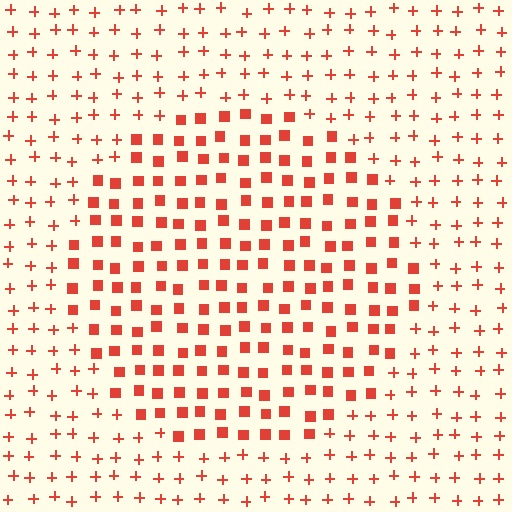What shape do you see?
I see a circle.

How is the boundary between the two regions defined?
The boundary is defined by a change in element shape: squares inside vs. plus signs outside. All elements share the same color and spacing.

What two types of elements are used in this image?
The image uses squares inside the circle region and plus signs outside it.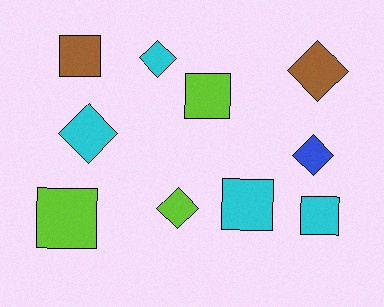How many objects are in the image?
There are 10 objects.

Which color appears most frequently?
Cyan, with 4 objects.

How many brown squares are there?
There is 1 brown square.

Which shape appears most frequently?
Diamond, with 5 objects.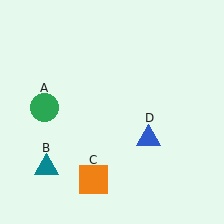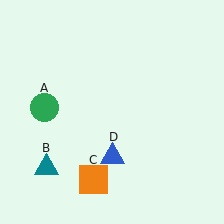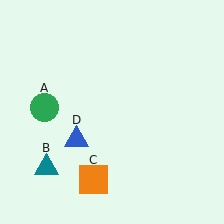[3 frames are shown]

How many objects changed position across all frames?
1 object changed position: blue triangle (object D).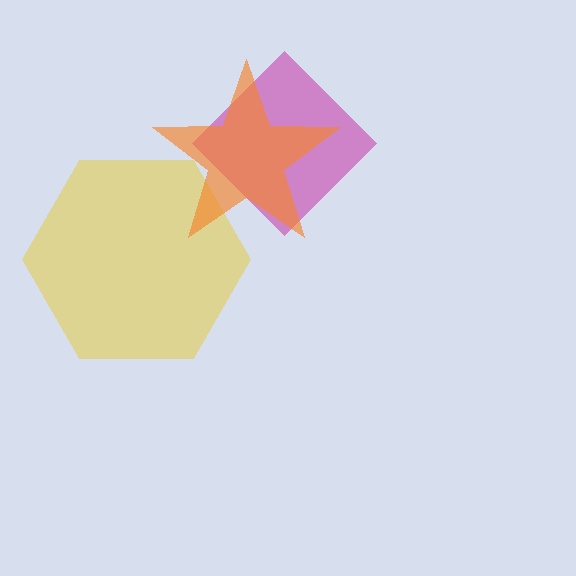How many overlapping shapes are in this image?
There are 3 overlapping shapes in the image.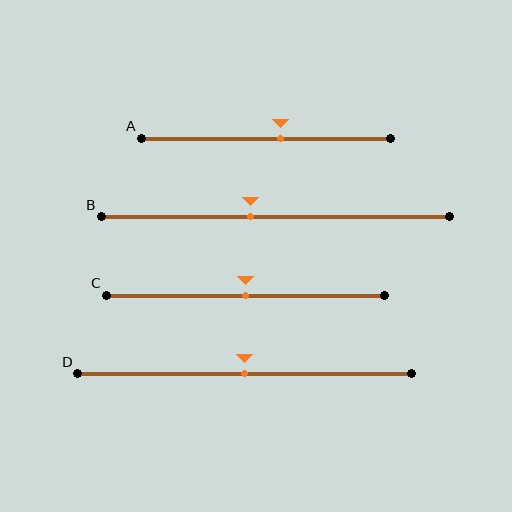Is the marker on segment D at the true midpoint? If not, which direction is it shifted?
Yes, the marker on segment D is at the true midpoint.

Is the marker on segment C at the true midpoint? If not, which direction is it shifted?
Yes, the marker on segment C is at the true midpoint.